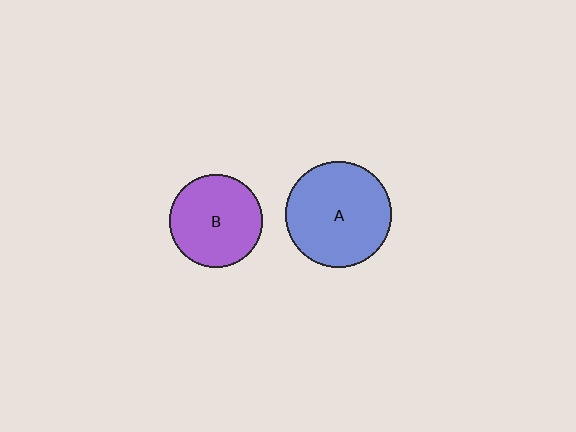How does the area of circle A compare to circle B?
Approximately 1.3 times.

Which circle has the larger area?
Circle A (blue).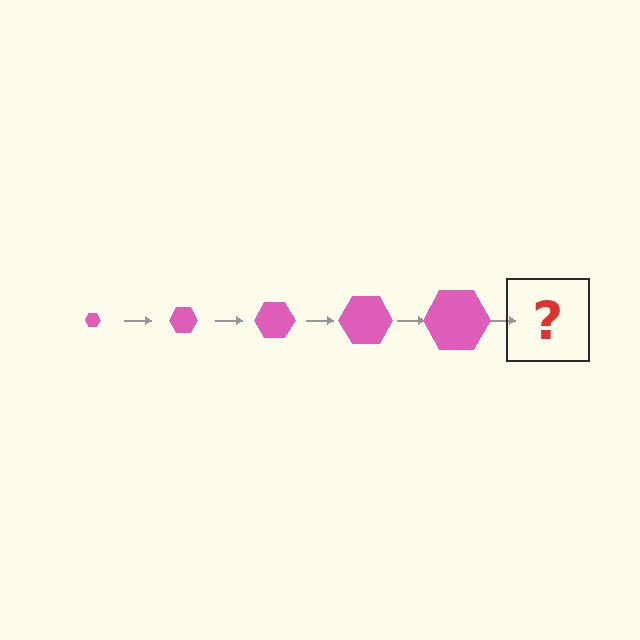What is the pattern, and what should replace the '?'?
The pattern is that the hexagon gets progressively larger each step. The '?' should be a pink hexagon, larger than the previous one.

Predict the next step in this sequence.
The next step is a pink hexagon, larger than the previous one.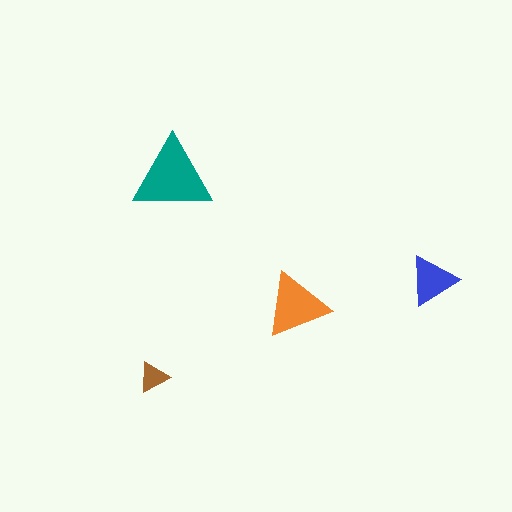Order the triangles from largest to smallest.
the teal one, the orange one, the blue one, the brown one.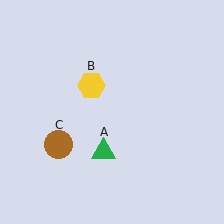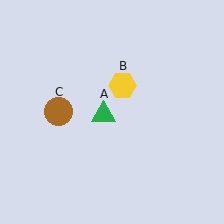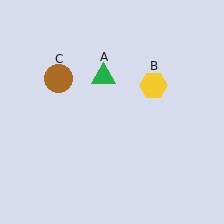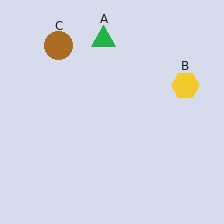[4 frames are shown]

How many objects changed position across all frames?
3 objects changed position: green triangle (object A), yellow hexagon (object B), brown circle (object C).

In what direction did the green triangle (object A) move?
The green triangle (object A) moved up.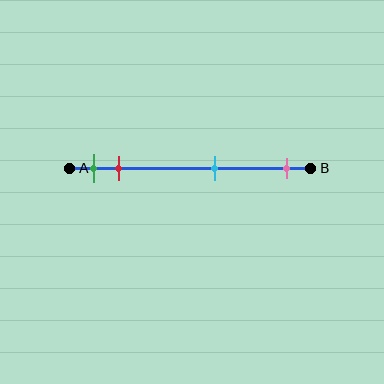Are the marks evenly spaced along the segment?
No, the marks are not evenly spaced.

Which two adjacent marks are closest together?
The green and red marks are the closest adjacent pair.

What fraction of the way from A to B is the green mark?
The green mark is approximately 10% (0.1) of the way from A to B.